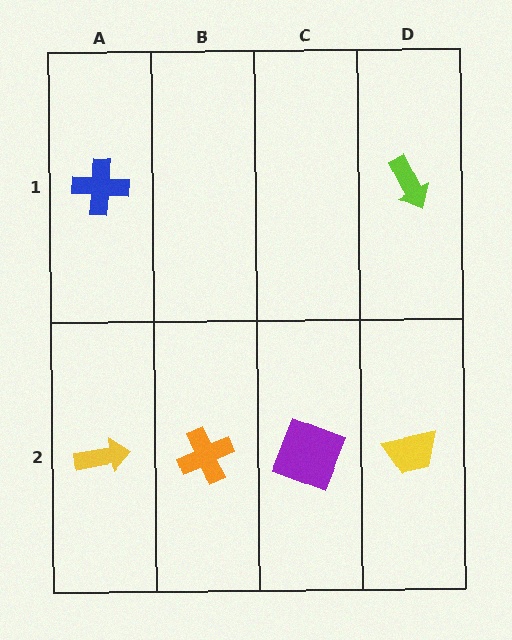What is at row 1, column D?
A lime arrow.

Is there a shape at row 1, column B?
No, that cell is empty.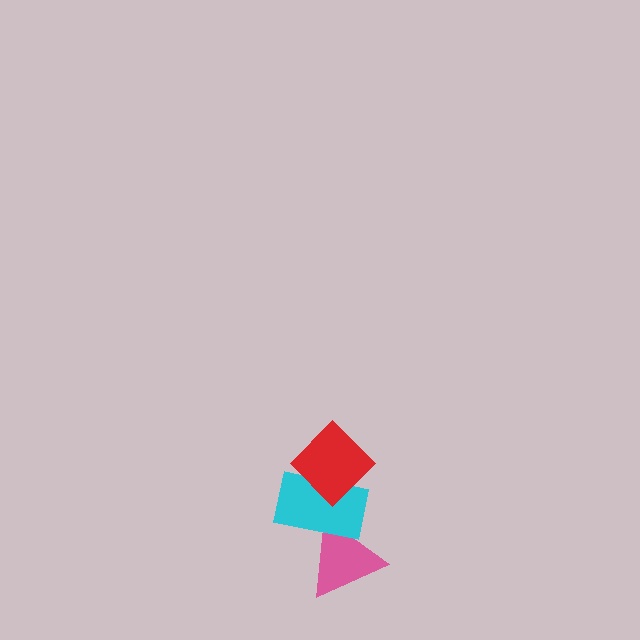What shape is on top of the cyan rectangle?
The red diamond is on top of the cyan rectangle.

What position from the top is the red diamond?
The red diamond is 1st from the top.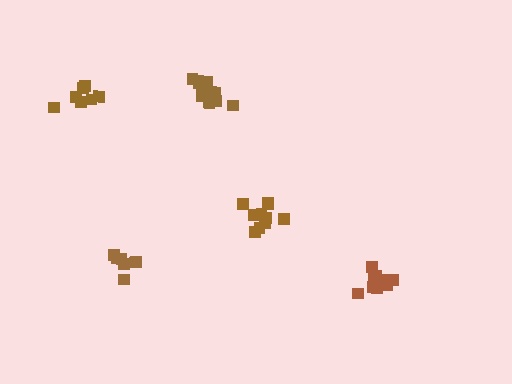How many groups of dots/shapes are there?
There are 5 groups.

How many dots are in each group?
Group 1: 10 dots, Group 2: 7 dots, Group 3: 10 dots, Group 4: 11 dots, Group 5: 7 dots (45 total).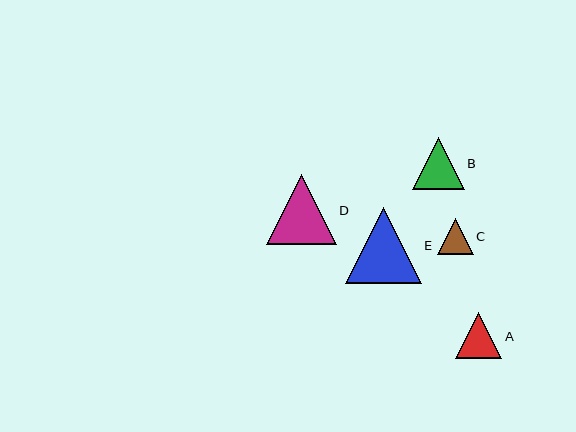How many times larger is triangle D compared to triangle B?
Triangle D is approximately 1.4 times the size of triangle B.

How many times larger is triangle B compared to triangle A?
Triangle B is approximately 1.1 times the size of triangle A.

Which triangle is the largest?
Triangle E is the largest with a size of approximately 76 pixels.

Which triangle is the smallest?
Triangle C is the smallest with a size of approximately 36 pixels.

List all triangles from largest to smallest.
From largest to smallest: E, D, B, A, C.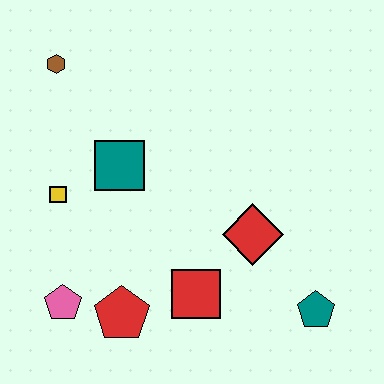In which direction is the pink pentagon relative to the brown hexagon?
The pink pentagon is below the brown hexagon.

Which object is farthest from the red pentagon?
The brown hexagon is farthest from the red pentagon.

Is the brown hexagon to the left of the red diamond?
Yes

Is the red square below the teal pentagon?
No